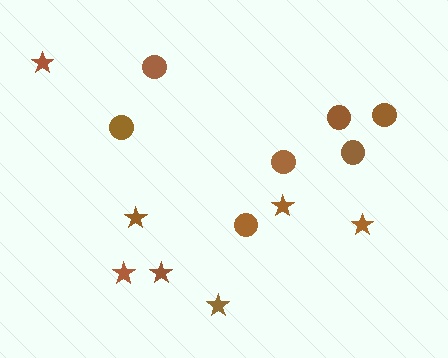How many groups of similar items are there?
There are 2 groups: one group of stars (7) and one group of circles (7).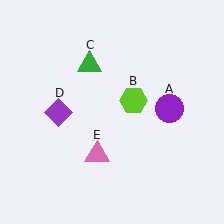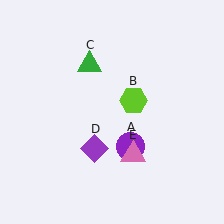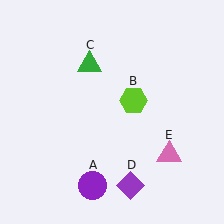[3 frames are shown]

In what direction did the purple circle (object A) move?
The purple circle (object A) moved down and to the left.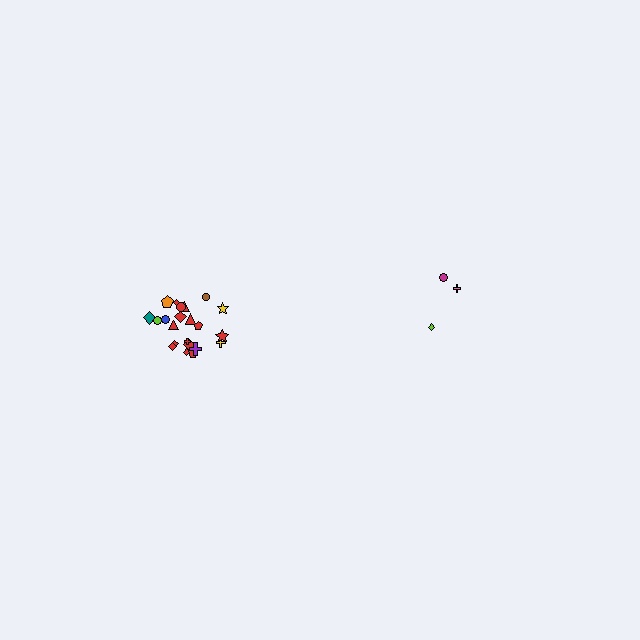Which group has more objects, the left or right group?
The left group.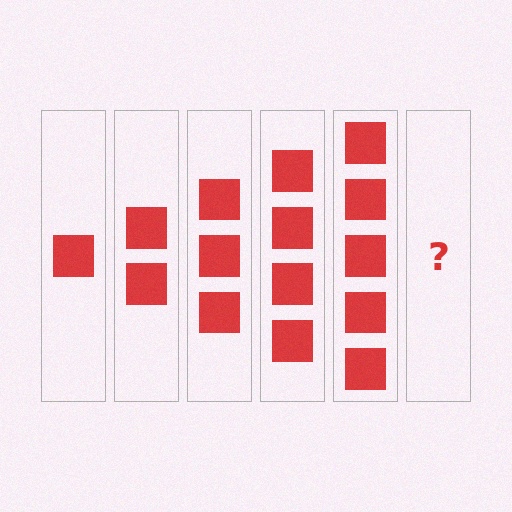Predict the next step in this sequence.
The next step is 6 squares.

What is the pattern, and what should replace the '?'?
The pattern is that each step adds one more square. The '?' should be 6 squares.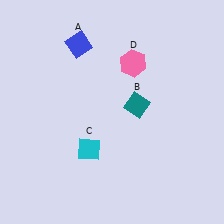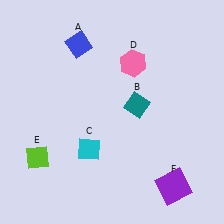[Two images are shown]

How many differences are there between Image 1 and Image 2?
There are 2 differences between the two images.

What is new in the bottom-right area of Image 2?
A purple square (F) was added in the bottom-right area of Image 2.